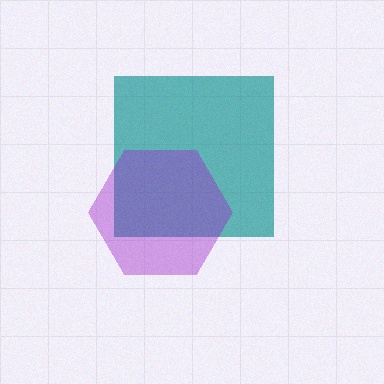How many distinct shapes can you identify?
There are 2 distinct shapes: a teal square, a purple hexagon.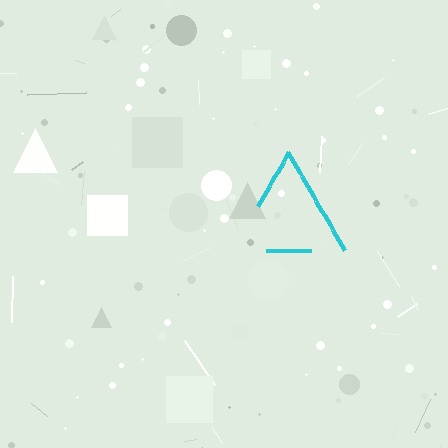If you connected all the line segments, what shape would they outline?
They would outline a triangle.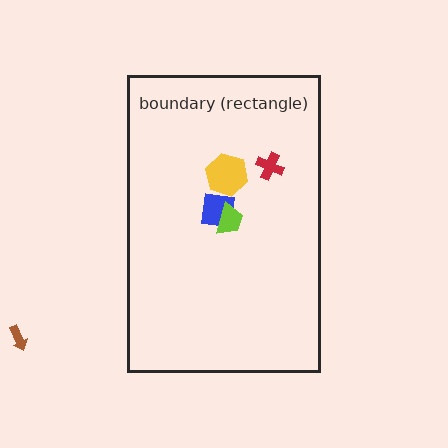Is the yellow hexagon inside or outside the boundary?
Inside.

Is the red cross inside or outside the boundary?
Inside.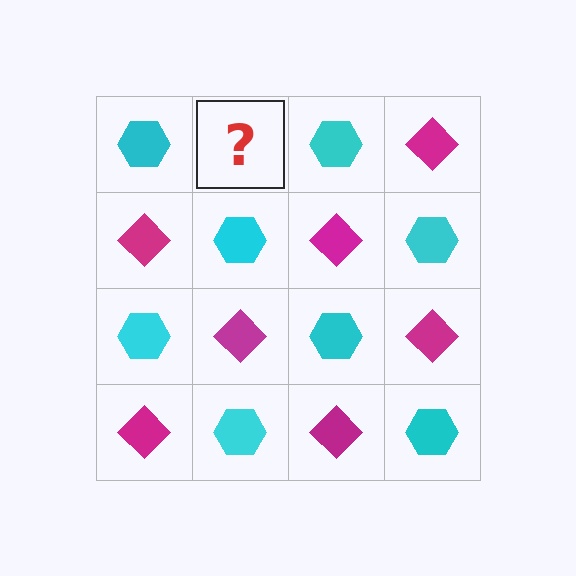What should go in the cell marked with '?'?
The missing cell should contain a magenta diamond.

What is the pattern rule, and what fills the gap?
The rule is that it alternates cyan hexagon and magenta diamond in a checkerboard pattern. The gap should be filled with a magenta diamond.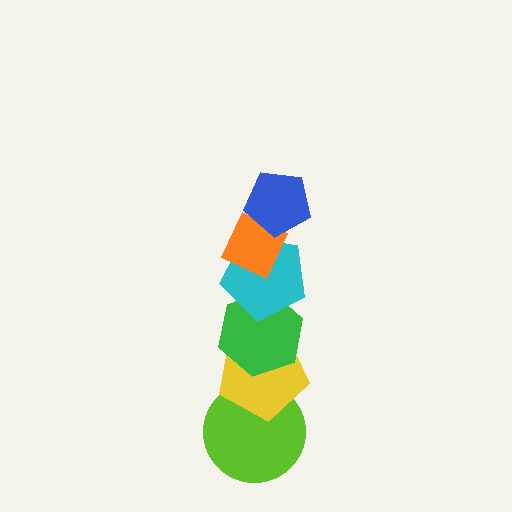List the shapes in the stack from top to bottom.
From top to bottom: the blue pentagon, the orange diamond, the cyan pentagon, the green hexagon, the yellow pentagon, the lime circle.